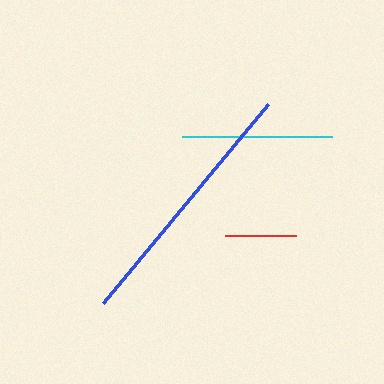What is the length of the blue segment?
The blue segment is approximately 258 pixels long.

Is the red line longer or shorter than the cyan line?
The cyan line is longer than the red line.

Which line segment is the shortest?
The red line is the shortest at approximately 71 pixels.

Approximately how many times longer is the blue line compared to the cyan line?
The blue line is approximately 1.7 times the length of the cyan line.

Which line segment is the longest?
The blue line is the longest at approximately 258 pixels.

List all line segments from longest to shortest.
From longest to shortest: blue, cyan, red.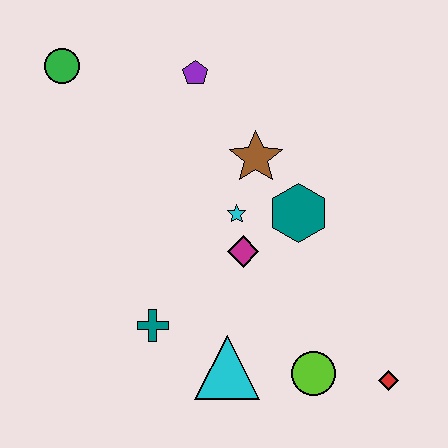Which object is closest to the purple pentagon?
The brown star is closest to the purple pentagon.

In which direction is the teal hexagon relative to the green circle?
The teal hexagon is to the right of the green circle.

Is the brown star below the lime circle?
No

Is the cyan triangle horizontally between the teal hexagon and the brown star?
No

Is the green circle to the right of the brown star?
No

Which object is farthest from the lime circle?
The green circle is farthest from the lime circle.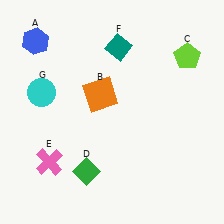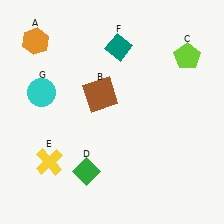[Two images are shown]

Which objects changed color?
A changed from blue to orange. B changed from orange to brown. E changed from pink to yellow.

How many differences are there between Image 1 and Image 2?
There are 3 differences between the two images.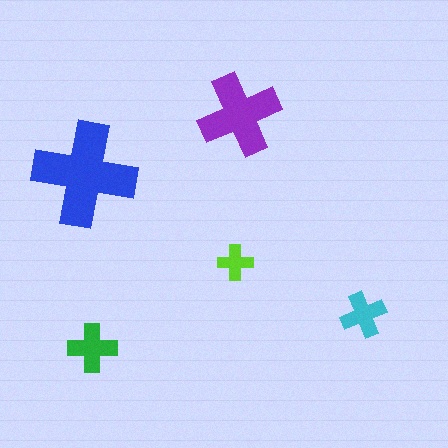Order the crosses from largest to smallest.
the blue one, the purple one, the green one, the cyan one, the lime one.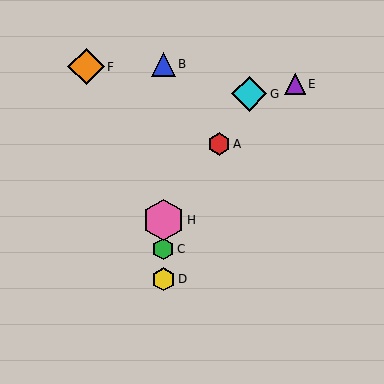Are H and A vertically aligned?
No, H is at x≈163 and A is at x≈219.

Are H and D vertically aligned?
Yes, both are at x≈163.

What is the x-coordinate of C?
Object C is at x≈163.